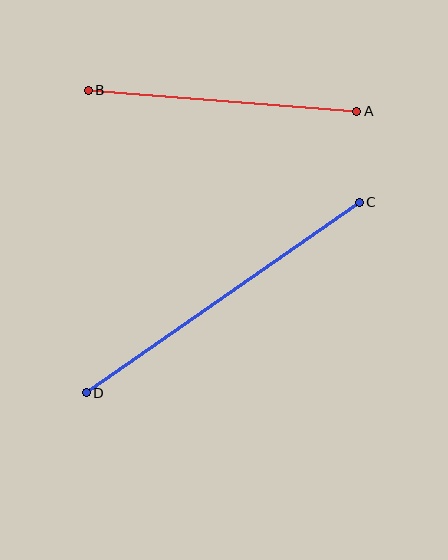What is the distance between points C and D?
The distance is approximately 333 pixels.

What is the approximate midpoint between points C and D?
The midpoint is at approximately (223, 297) pixels.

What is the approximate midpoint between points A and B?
The midpoint is at approximately (222, 101) pixels.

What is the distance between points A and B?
The distance is approximately 269 pixels.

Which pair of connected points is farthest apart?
Points C and D are farthest apart.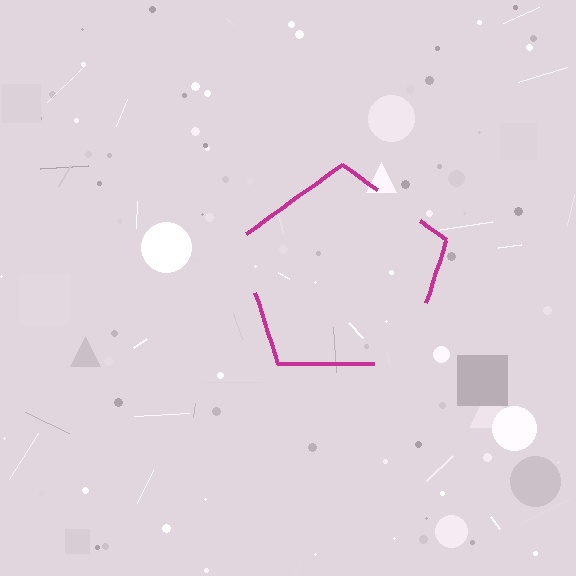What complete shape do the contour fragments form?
The contour fragments form a pentagon.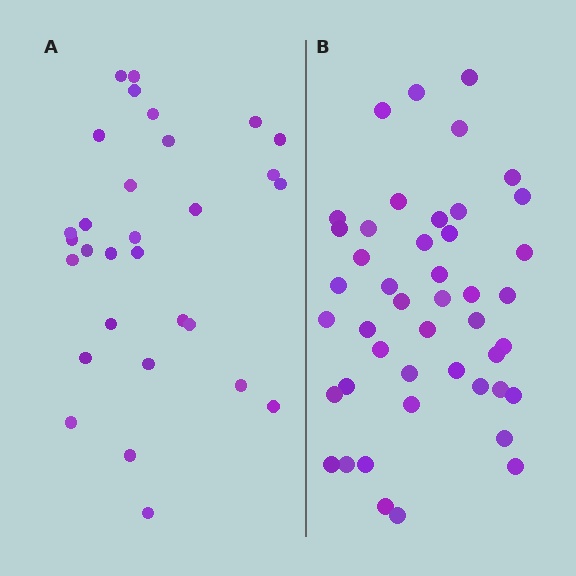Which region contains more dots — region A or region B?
Region B (the right region) has more dots.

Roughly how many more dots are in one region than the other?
Region B has approximately 15 more dots than region A.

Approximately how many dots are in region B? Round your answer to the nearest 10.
About 40 dots. (The exact count is 45, which rounds to 40.)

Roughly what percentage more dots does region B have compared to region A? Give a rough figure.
About 50% more.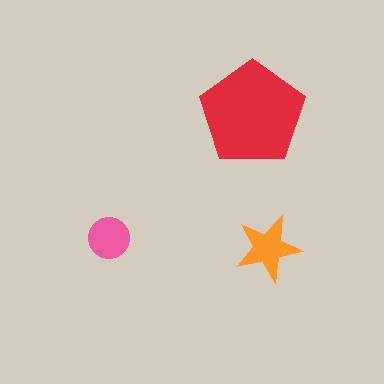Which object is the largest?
The red pentagon.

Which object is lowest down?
The orange star is bottommost.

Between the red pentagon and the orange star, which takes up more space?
The red pentagon.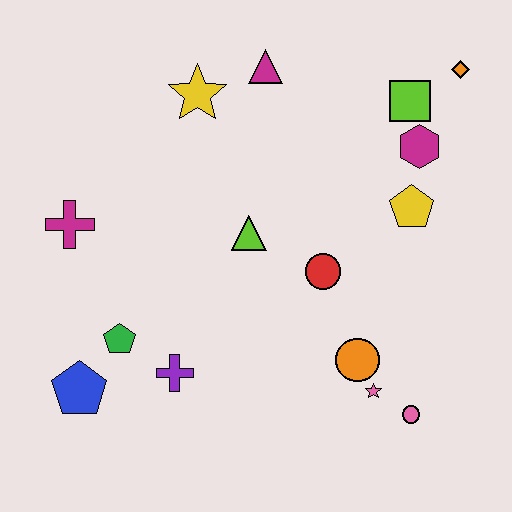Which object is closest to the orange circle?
The pink star is closest to the orange circle.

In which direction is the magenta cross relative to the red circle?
The magenta cross is to the left of the red circle.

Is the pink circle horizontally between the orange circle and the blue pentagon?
No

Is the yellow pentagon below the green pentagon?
No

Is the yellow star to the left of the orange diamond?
Yes